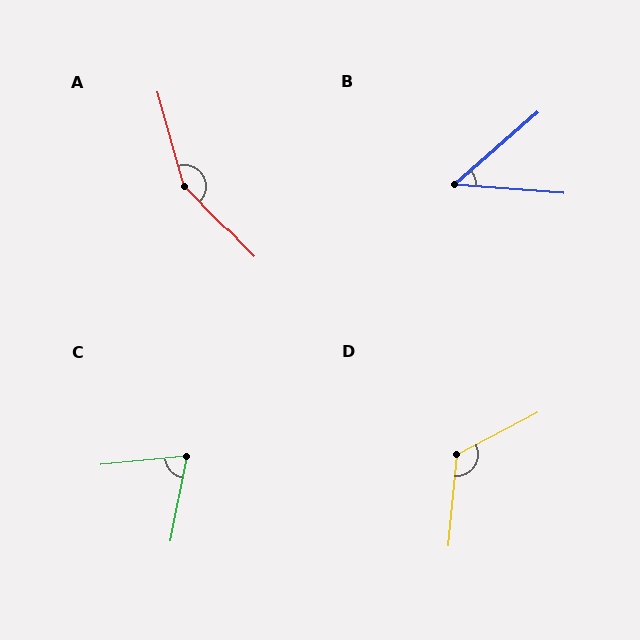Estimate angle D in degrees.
Approximately 123 degrees.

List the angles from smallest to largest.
B (45°), C (74°), D (123°), A (151°).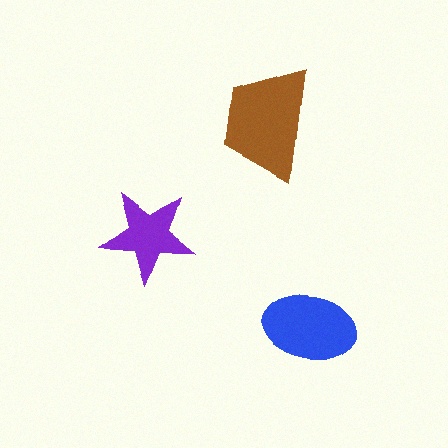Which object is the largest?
The brown trapezoid.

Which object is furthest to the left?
The purple star is leftmost.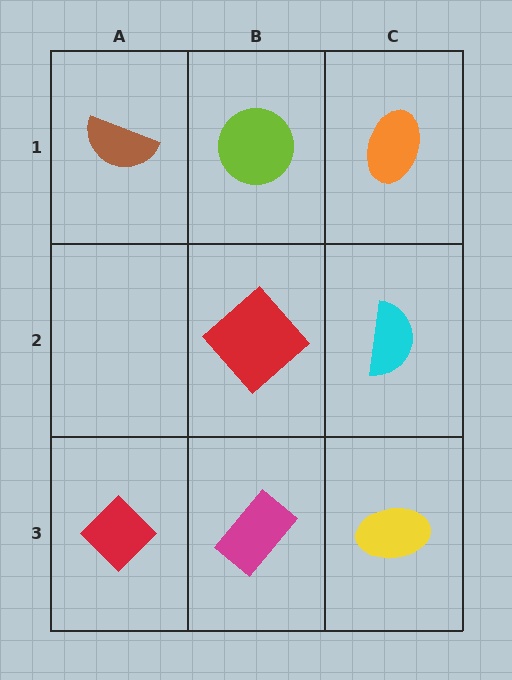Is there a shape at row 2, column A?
No, that cell is empty.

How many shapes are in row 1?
3 shapes.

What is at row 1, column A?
A brown semicircle.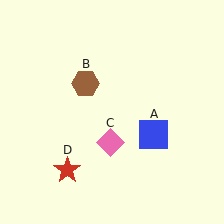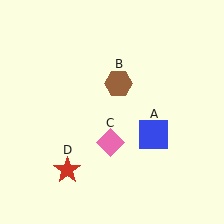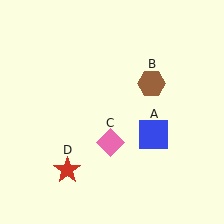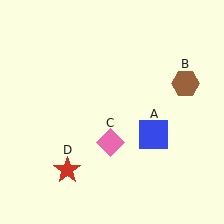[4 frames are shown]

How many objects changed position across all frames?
1 object changed position: brown hexagon (object B).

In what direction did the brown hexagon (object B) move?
The brown hexagon (object B) moved right.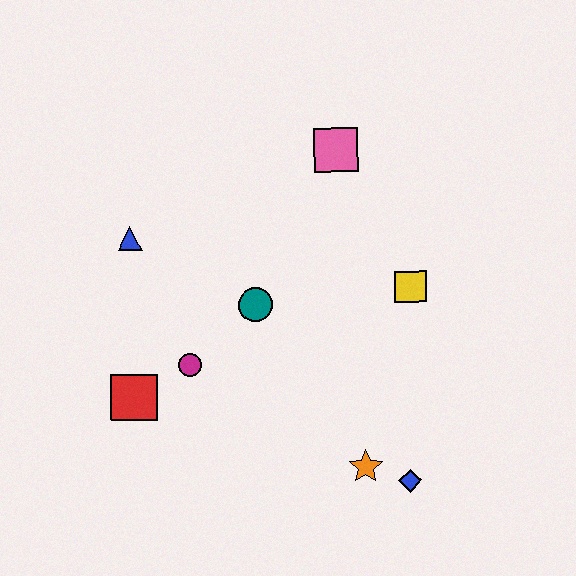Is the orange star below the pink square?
Yes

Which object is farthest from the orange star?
The blue triangle is farthest from the orange star.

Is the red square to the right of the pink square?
No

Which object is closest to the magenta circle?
The red square is closest to the magenta circle.